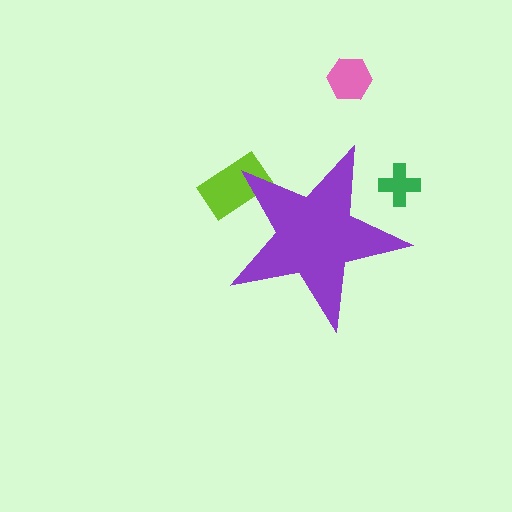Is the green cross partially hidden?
Yes, the green cross is partially hidden behind the purple star.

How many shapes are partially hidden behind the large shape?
2 shapes are partially hidden.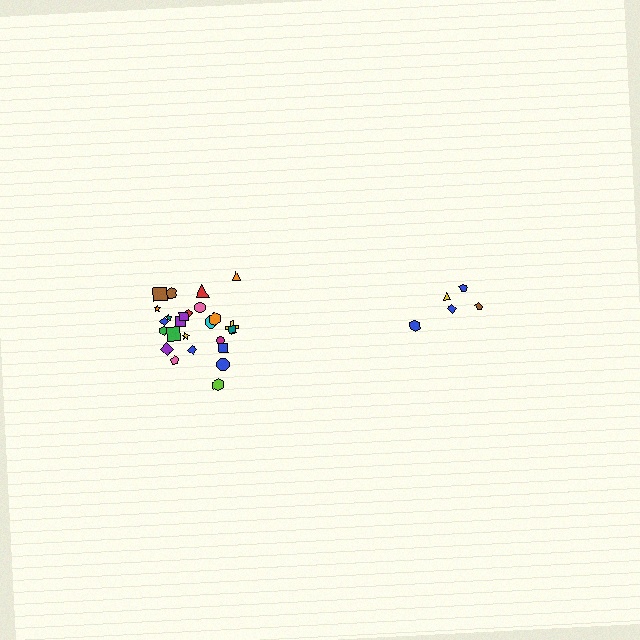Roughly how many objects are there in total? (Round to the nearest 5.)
Roughly 30 objects in total.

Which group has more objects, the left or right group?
The left group.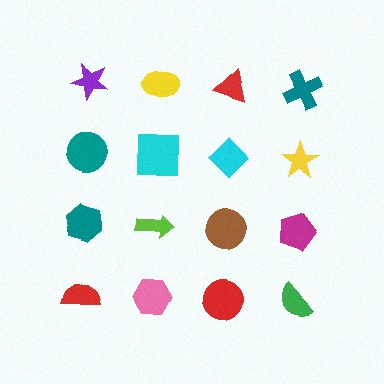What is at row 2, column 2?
A cyan square.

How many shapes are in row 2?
4 shapes.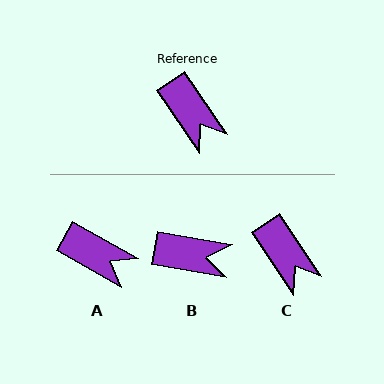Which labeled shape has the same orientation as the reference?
C.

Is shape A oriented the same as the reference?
No, it is off by about 26 degrees.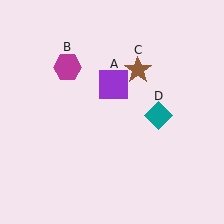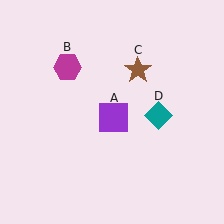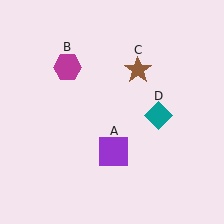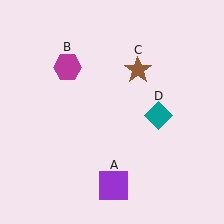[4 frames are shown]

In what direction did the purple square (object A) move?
The purple square (object A) moved down.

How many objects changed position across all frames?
1 object changed position: purple square (object A).